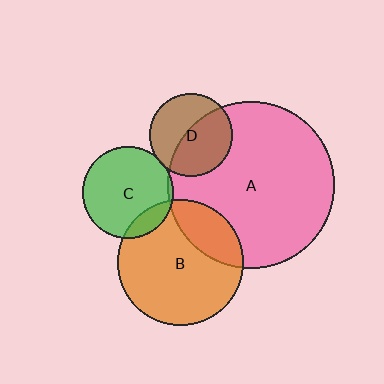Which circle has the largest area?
Circle A (pink).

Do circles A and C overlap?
Yes.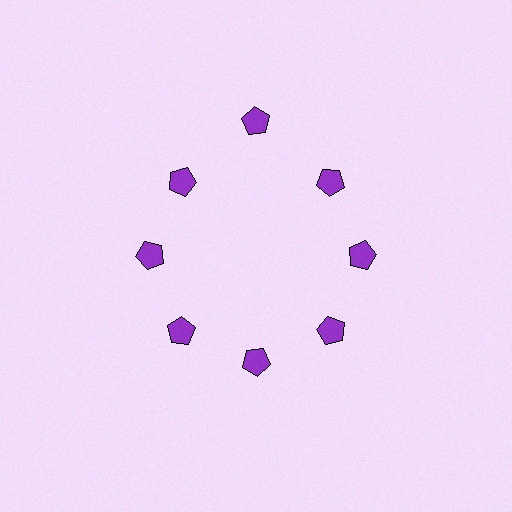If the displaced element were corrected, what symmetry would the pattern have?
It would have 8-fold rotational symmetry — the pattern would map onto itself every 45 degrees.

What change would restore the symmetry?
The symmetry would be restored by moving it inward, back onto the ring so that all 8 pentagons sit at equal angles and equal distance from the center.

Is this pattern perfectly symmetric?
No. The 8 purple pentagons are arranged in a ring, but one element near the 12 o'clock position is pushed outward from the center, breaking the 8-fold rotational symmetry.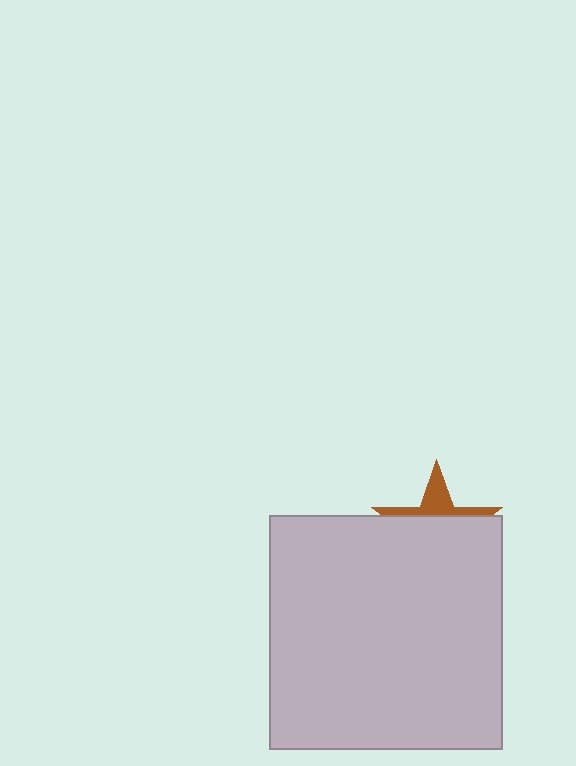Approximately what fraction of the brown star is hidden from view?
Roughly 68% of the brown star is hidden behind the light gray rectangle.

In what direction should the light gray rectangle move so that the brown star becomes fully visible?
The light gray rectangle should move down. That is the shortest direction to clear the overlap and leave the brown star fully visible.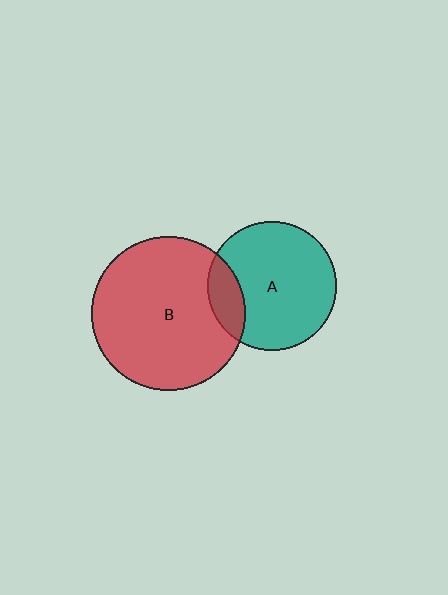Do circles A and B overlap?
Yes.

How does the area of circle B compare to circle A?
Approximately 1.4 times.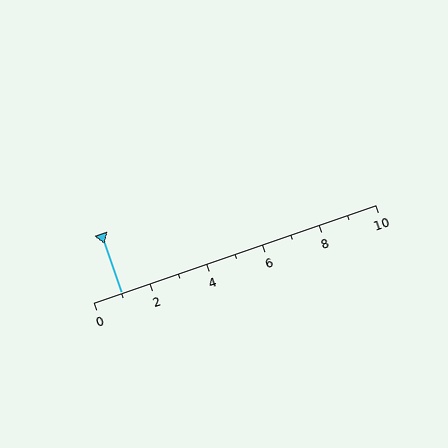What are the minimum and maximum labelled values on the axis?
The axis runs from 0 to 10.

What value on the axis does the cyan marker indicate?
The marker indicates approximately 1.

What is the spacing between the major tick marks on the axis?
The major ticks are spaced 2 apart.